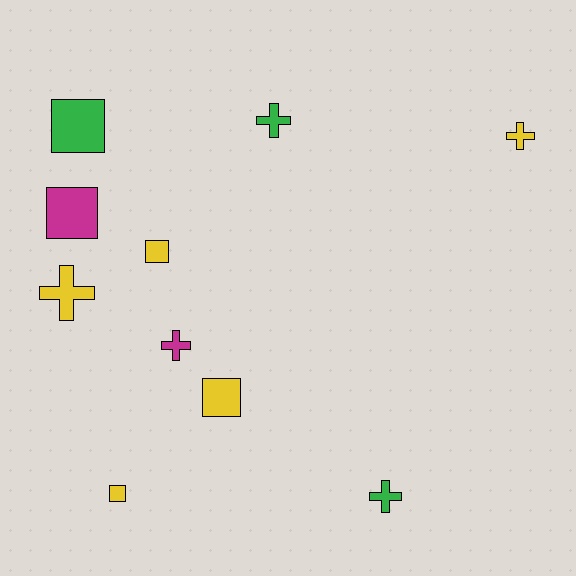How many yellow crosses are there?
There are 2 yellow crosses.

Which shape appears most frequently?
Cross, with 5 objects.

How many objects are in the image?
There are 10 objects.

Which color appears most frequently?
Yellow, with 5 objects.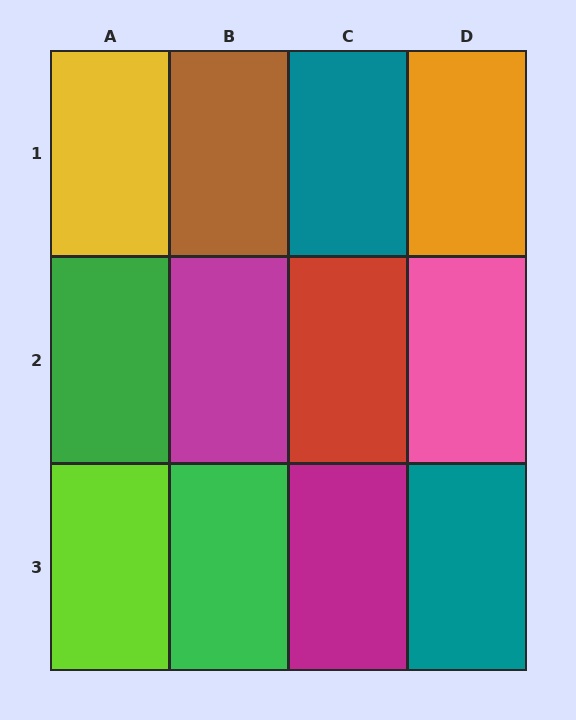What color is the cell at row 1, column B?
Brown.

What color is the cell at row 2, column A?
Green.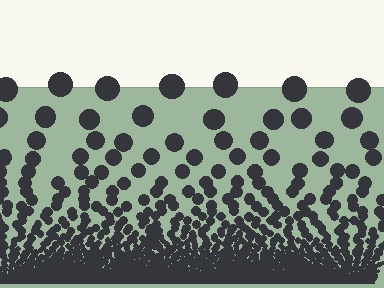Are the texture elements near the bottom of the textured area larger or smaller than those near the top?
Smaller. The gradient is inverted — elements near the bottom are smaller and denser.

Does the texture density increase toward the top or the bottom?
Density increases toward the bottom.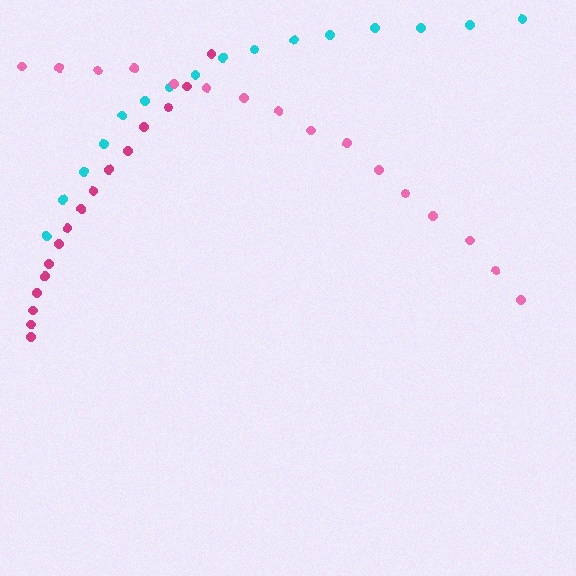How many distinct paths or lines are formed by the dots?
There are 3 distinct paths.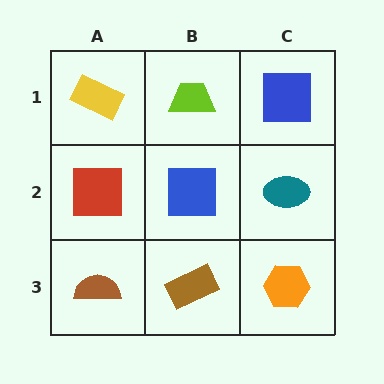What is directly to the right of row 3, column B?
An orange hexagon.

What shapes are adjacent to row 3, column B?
A blue square (row 2, column B), a brown semicircle (row 3, column A), an orange hexagon (row 3, column C).